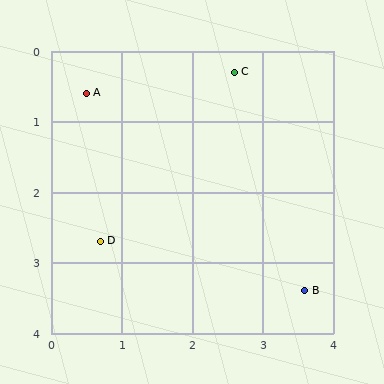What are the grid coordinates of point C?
Point C is at approximately (2.6, 0.3).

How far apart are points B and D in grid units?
Points B and D are about 3.0 grid units apart.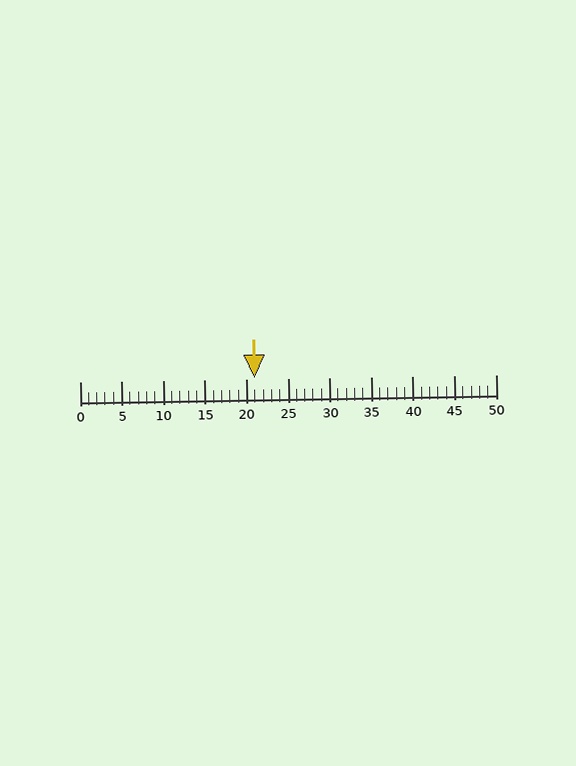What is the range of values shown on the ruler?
The ruler shows values from 0 to 50.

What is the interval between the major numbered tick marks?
The major tick marks are spaced 5 units apart.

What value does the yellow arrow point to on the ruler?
The yellow arrow points to approximately 21.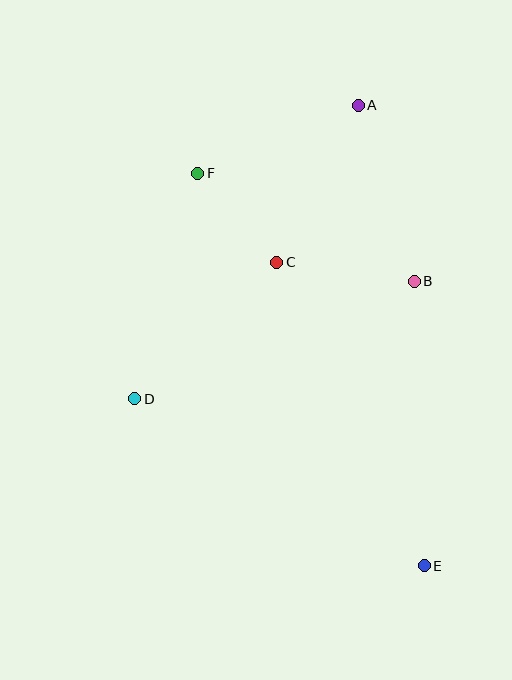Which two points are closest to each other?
Points C and F are closest to each other.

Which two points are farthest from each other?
Points A and E are farthest from each other.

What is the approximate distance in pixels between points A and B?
The distance between A and B is approximately 184 pixels.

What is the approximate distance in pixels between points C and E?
The distance between C and E is approximately 338 pixels.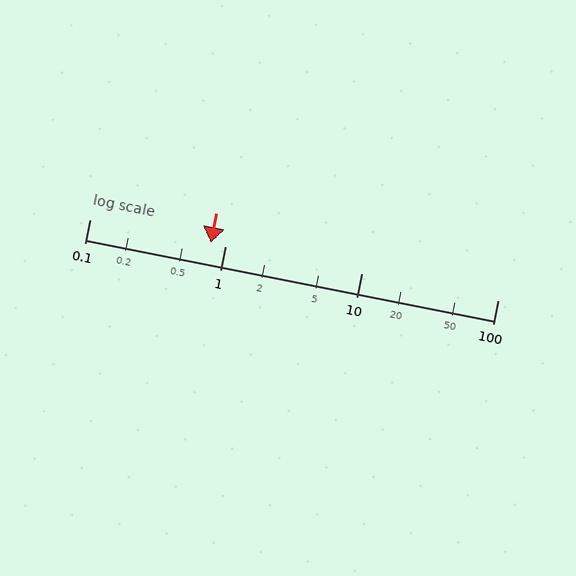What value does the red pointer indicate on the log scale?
The pointer indicates approximately 0.78.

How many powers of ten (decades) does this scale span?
The scale spans 3 decades, from 0.1 to 100.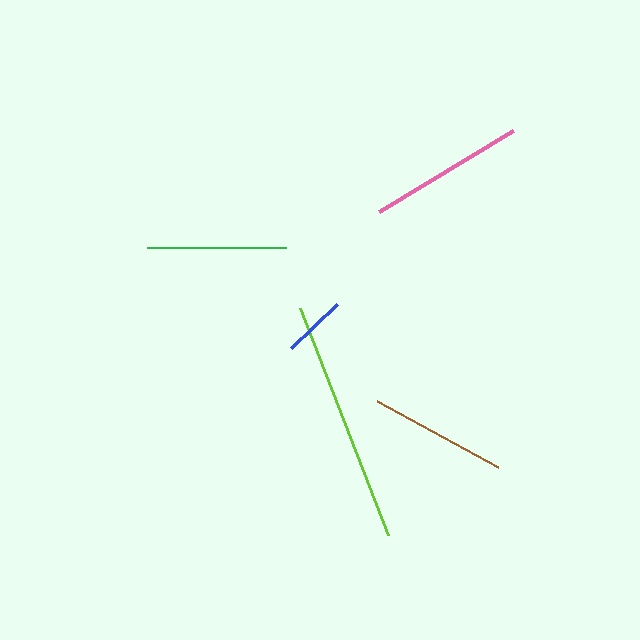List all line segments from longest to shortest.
From longest to shortest: lime, pink, green, brown, blue.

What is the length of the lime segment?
The lime segment is approximately 243 pixels long.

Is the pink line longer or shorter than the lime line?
The lime line is longer than the pink line.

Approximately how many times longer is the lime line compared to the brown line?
The lime line is approximately 1.8 times the length of the brown line.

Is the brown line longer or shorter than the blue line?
The brown line is longer than the blue line.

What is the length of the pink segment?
The pink segment is approximately 157 pixels long.